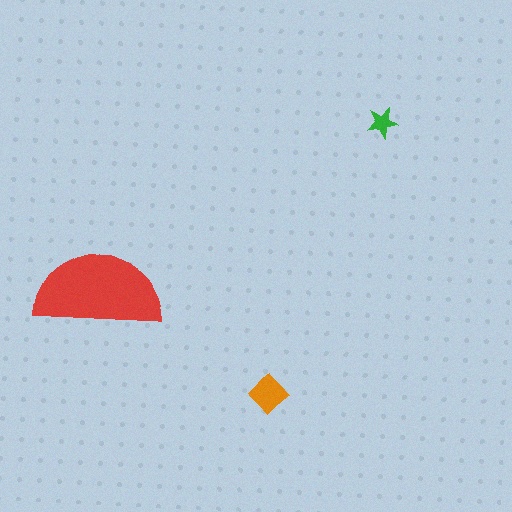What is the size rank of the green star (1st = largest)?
3rd.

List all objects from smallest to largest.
The green star, the orange diamond, the red semicircle.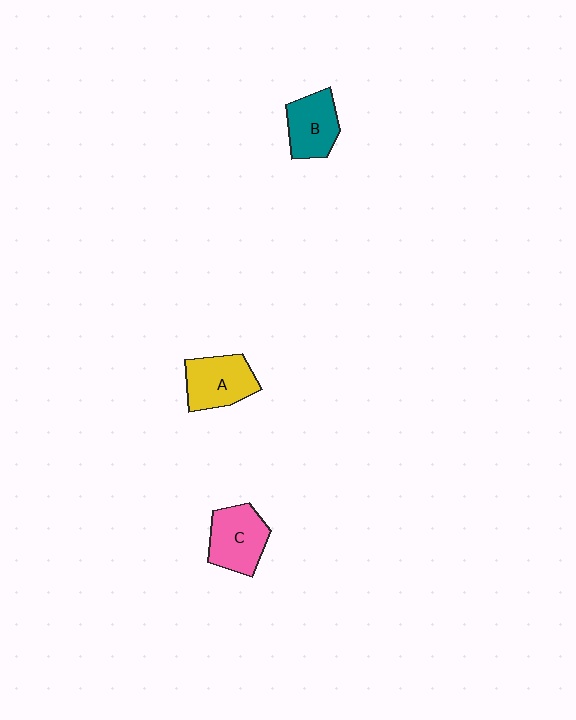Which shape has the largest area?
Shape C (pink).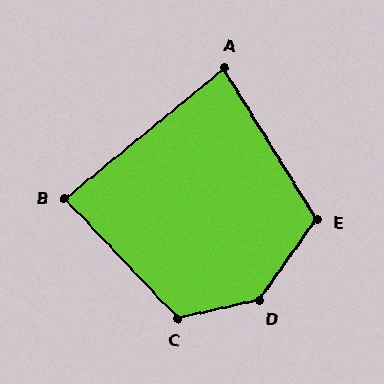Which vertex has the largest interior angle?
D, at approximately 138 degrees.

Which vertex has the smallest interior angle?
A, at approximately 82 degrees.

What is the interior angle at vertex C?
Approximately 121 degrees (obtuse).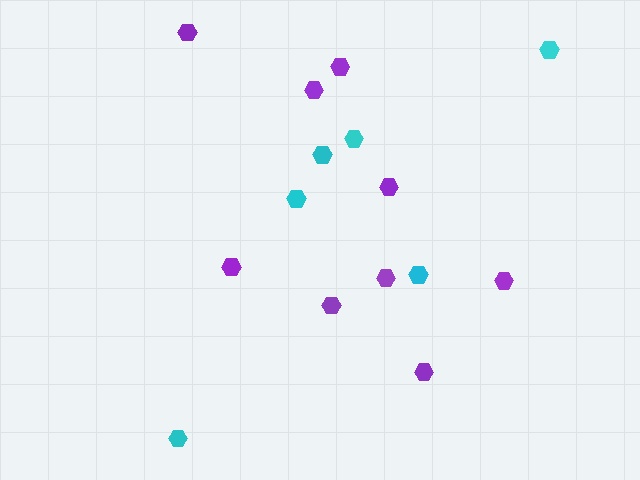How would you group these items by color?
There are 2 groups: one group of purple hexagons (9) and one group of cyan hexagons (6).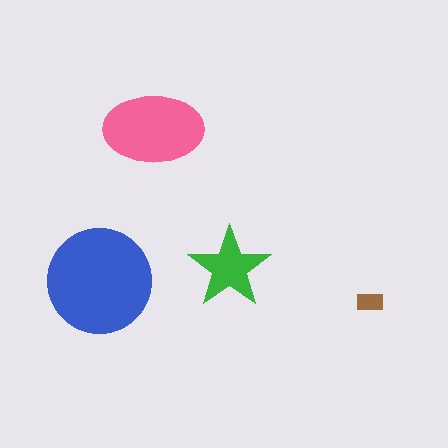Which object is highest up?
The pink ellipse is topmost.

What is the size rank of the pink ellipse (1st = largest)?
2nd.